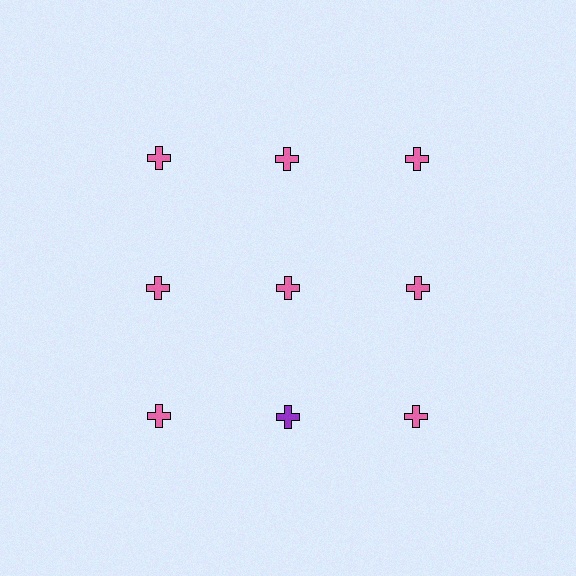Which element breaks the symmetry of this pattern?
The purple cross in the third row, second from left column breaks the symmetry. All other shapes are pink crosses.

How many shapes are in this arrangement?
There are 9 shapes arranged in a grid pattern.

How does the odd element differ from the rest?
It has a different color: purple instead of pink.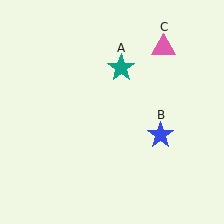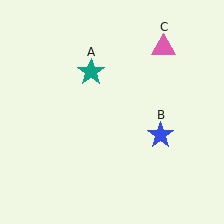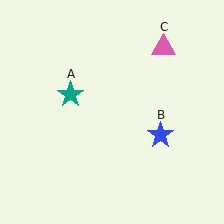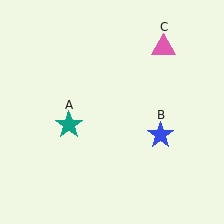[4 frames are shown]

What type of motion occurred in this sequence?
The teal star (object A) rotated counterclockwise around the center of the scene.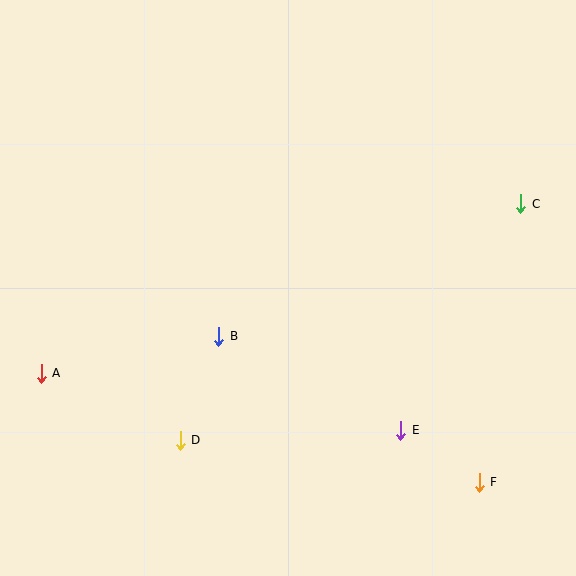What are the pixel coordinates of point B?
Point B is at (218, 336).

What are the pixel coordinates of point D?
Point D is at (180, 440).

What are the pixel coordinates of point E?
Point E is at (401, 430).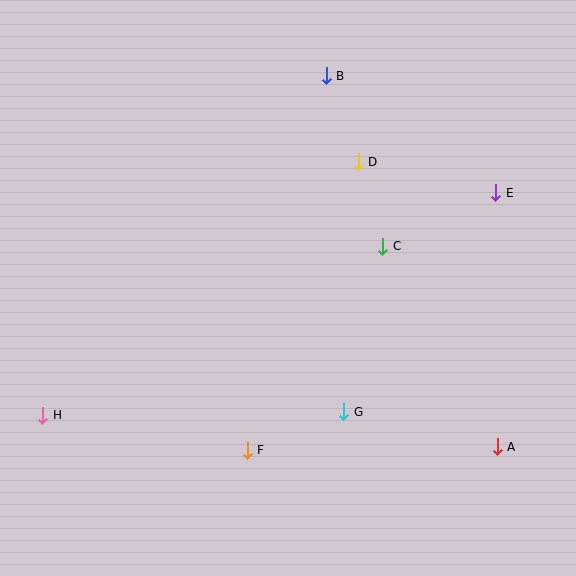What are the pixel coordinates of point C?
Point C is at (383, 247).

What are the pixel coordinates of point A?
Point A is at (497, 447).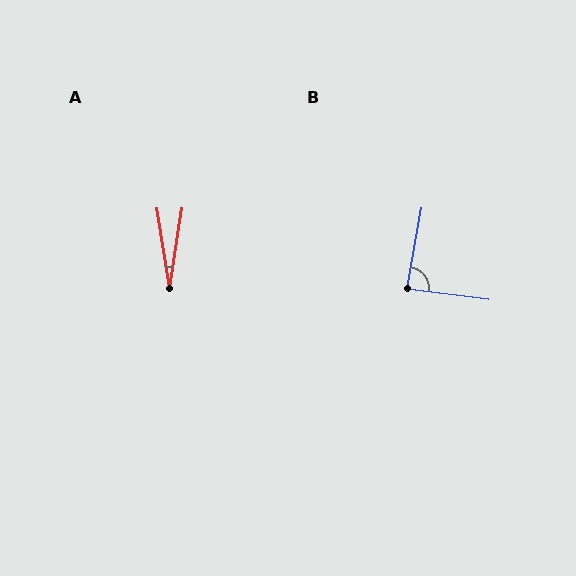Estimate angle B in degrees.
Approximately 87 degrees.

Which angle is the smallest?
A, at approximately 17 degrees.